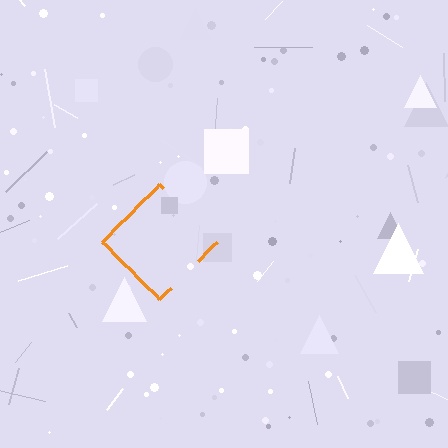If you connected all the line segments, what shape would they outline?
They would outline a diamond.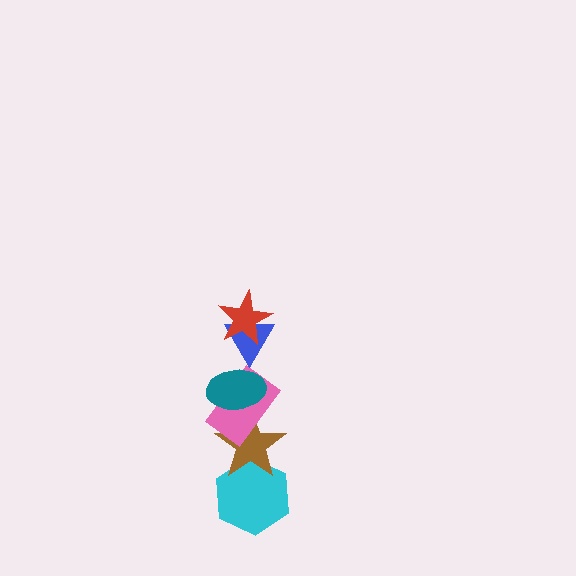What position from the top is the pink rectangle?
The pink rectangle is 4th from the top.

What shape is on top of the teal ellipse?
The blue triangle is on top of the teal ellipse.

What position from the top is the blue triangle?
The blue triangle is 2nd from the top.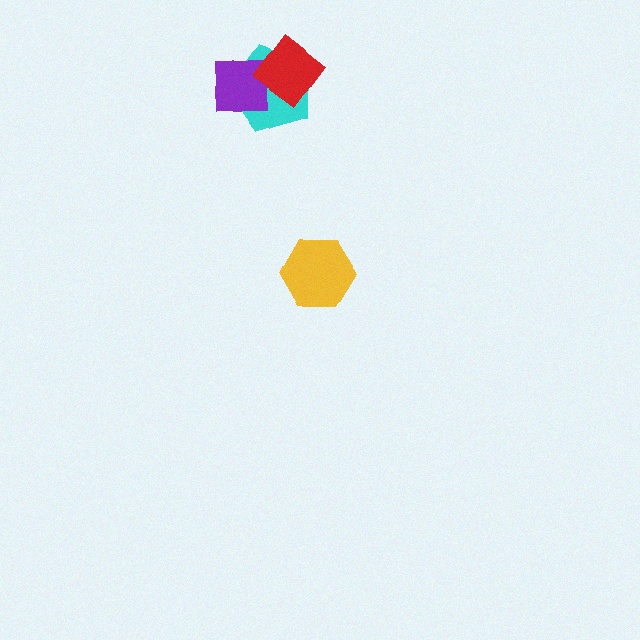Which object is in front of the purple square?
The red diamond is in front of the purple square.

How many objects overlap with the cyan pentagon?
2 objects overlap with the cyan pentagon.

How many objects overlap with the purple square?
2 objects overlap with the purple square.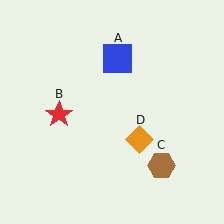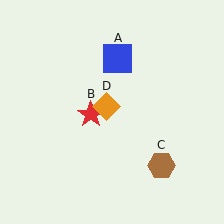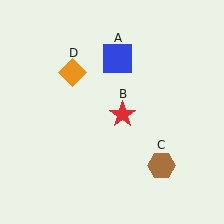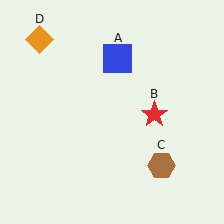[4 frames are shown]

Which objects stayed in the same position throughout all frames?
Blue square (object A) and brown hexagon (object C) remained stationary.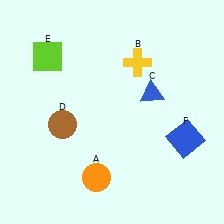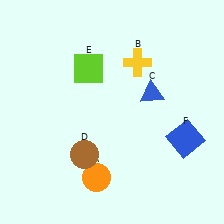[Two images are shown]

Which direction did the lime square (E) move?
The lime square (E) moved right.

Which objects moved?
The objects that moved are: the brown circle (D), the lime square (E).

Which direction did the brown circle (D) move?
The brown circle (D) moved down.